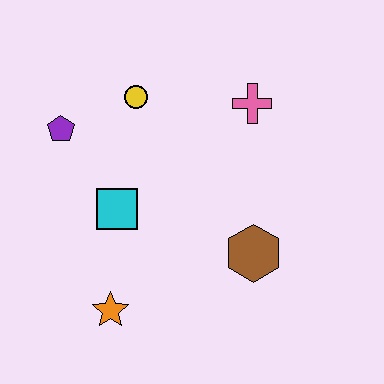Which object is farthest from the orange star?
The pink cross is farthest from the orange star.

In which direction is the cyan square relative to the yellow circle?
The cyan square is below the yellow circle.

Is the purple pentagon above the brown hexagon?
Yes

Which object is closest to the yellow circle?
The purple pentagon is closest to the yellow circle.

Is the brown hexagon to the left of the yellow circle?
No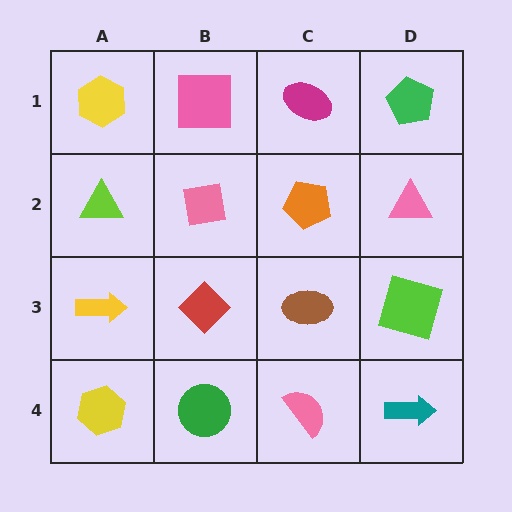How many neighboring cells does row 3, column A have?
3.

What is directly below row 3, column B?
A green circle.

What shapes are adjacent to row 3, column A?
A lime triangle (row 2, column A), a yellow hexagon (row 4, column A), a red diamond (row 3, column B).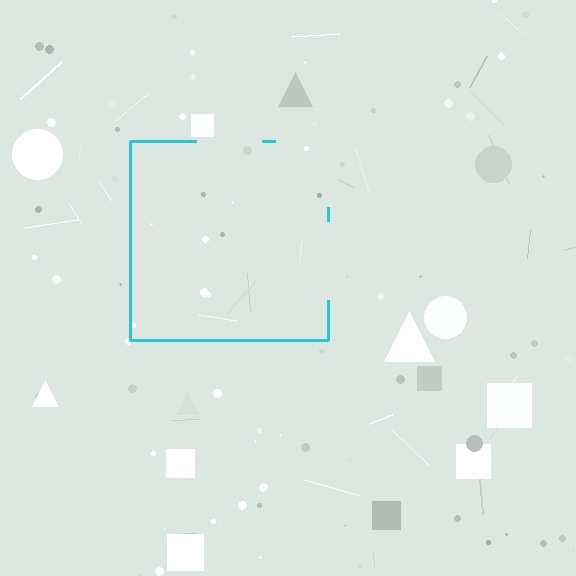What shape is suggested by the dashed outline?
The dashed outline suggests a square.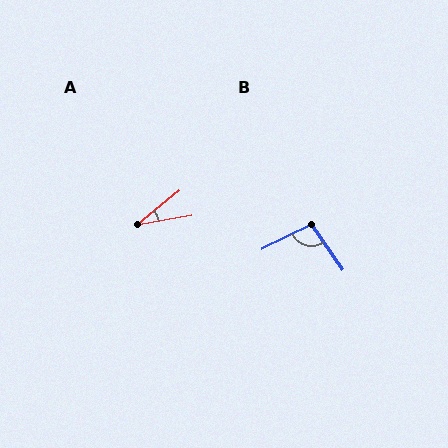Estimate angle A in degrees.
Approximately 29 degrees.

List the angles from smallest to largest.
A (29°), B (99°).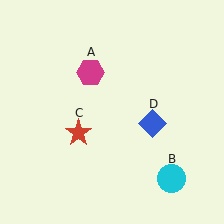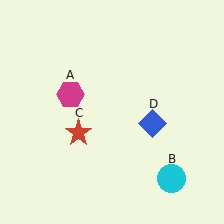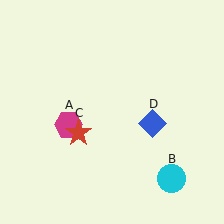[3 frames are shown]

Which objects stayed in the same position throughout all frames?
Cyan circle (object B) and red star (object C) and blue diamond (object D) remained stationary.